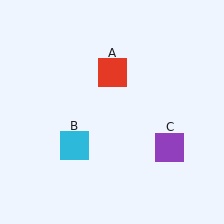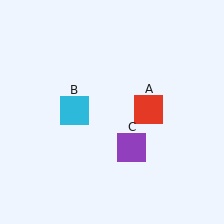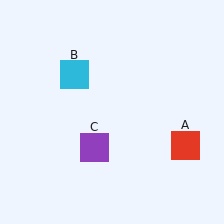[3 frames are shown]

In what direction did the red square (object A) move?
The red square (object A) moved down and to the right.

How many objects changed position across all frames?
3 objects changed position: red square (object A), cyan square (object B), purple square (object C).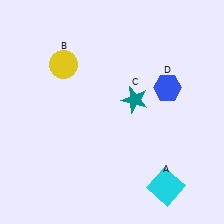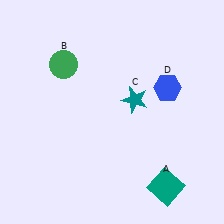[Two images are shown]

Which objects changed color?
A changed from cyan to teal. B changed from yellow to green.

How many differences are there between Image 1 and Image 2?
There are 2 differences between the two images.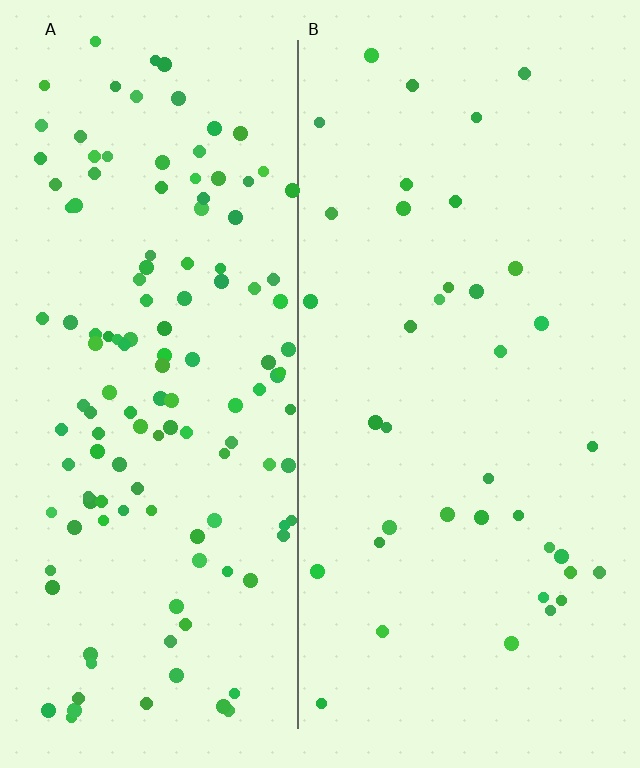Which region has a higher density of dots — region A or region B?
A (the left).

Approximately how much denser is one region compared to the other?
Approximately 3.5× — region A over region B.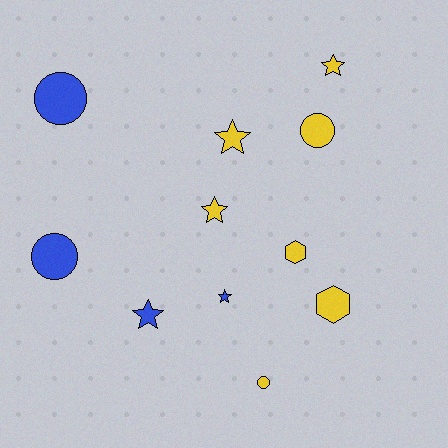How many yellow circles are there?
There are 2 yellow circles.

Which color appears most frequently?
Yellow, with 7 objects.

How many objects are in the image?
There are 11 objects.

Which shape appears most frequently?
Star, with 5 objects.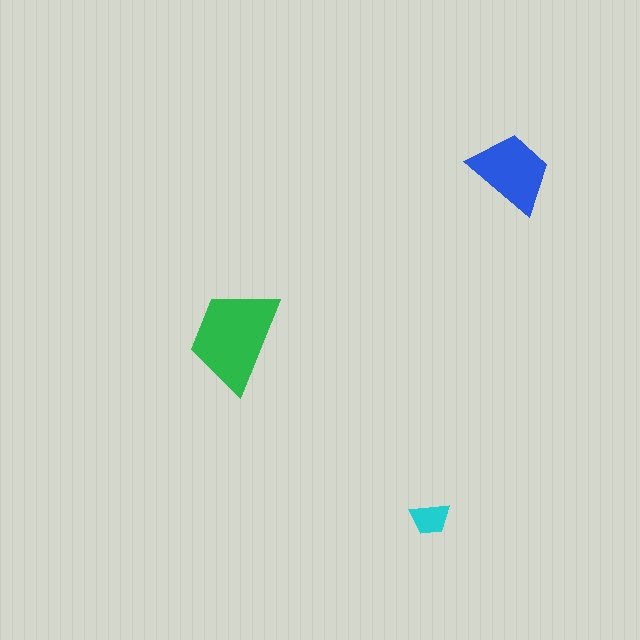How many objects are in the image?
There are 3 objects in the image.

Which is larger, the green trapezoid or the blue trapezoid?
The green one.